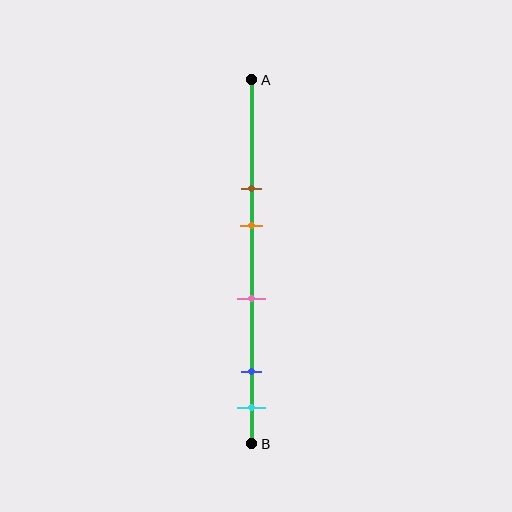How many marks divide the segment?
There are 5 marks dividing the segment.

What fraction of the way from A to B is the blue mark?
The blue mark is approximately 80% (0.8) of the way from A to B.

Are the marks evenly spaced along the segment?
No, the marks are not evenly spaced.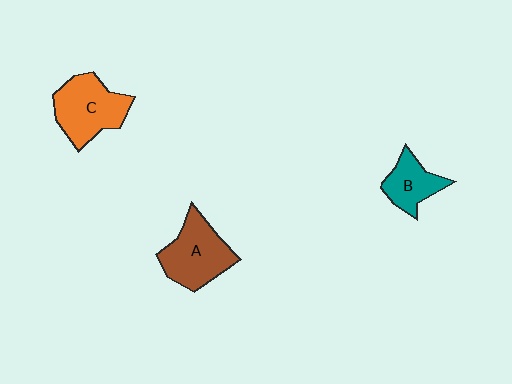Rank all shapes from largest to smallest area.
From largest to smallest: C (orange), A (brown), B (teal).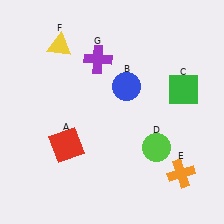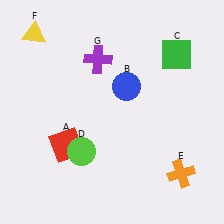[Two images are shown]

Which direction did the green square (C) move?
The green square (C) moved up.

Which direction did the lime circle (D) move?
The lime circle (D) moved left.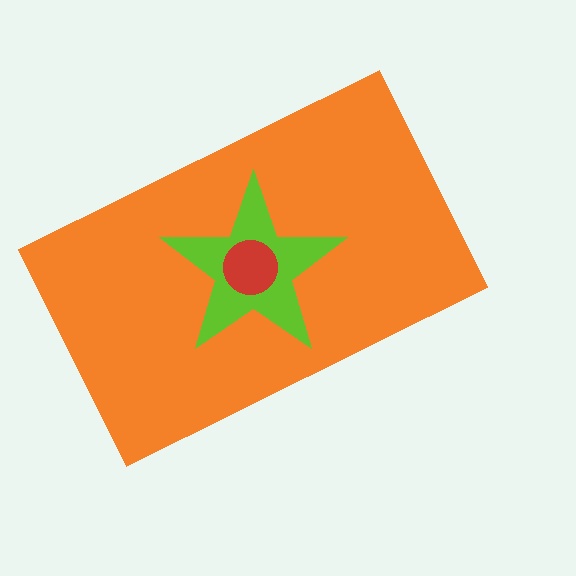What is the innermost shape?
The red circle.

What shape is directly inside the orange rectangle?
The lime star.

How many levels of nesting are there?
3.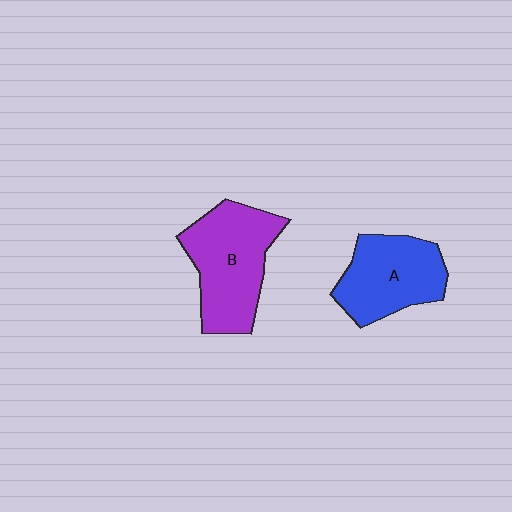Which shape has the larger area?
Shape B (purple).